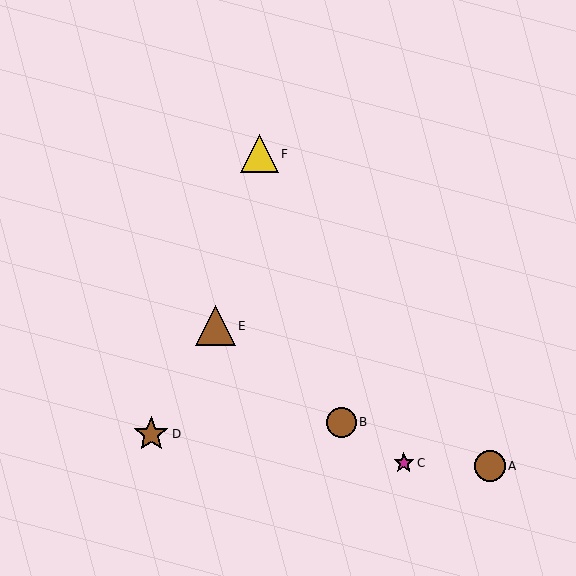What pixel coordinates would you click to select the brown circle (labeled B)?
Click at (341, 422) to select the brown circle B.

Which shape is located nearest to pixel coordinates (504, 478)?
The brown circle (labeled A) at (490, 466) is nearest to that location.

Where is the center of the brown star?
The center of the brown star is at (151, 434).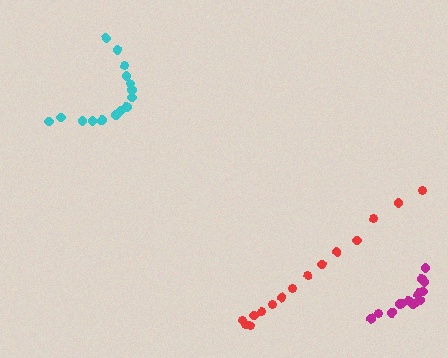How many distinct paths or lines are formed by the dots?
There are 3 distinct paths.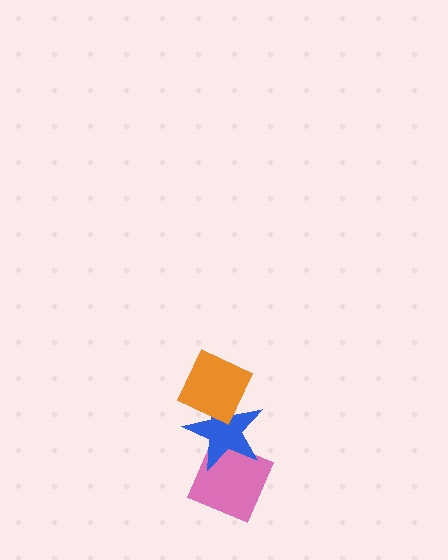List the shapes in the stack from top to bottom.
From top to bottom: the orange diamond, the blue star, the pink diamond.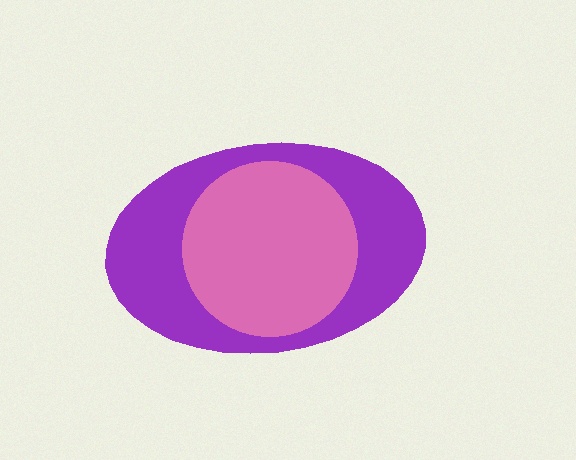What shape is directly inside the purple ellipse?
The pink circle.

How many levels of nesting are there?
2.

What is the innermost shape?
The pink circle.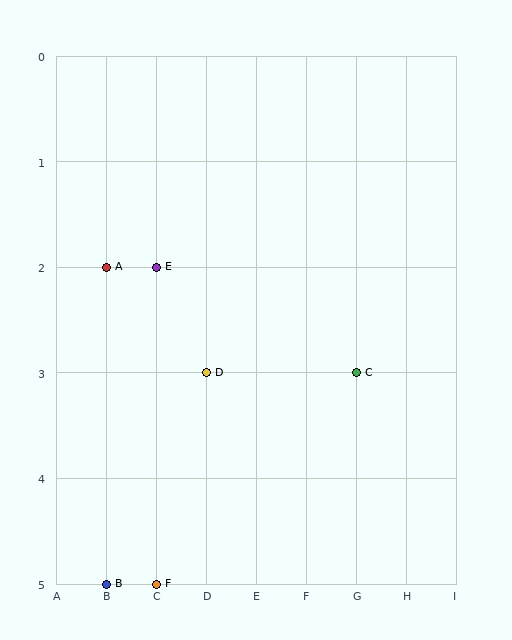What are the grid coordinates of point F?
Point F is at grid coordinates (C, 5).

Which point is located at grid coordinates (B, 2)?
Point A is at (B, 2).